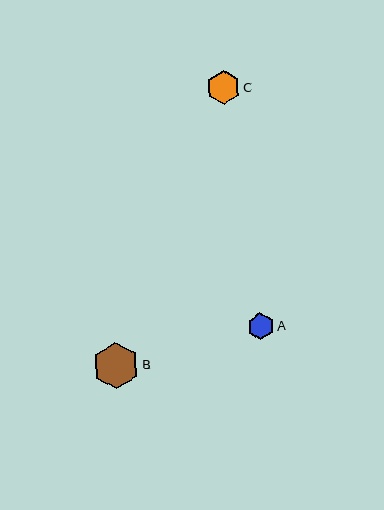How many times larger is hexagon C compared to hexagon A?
Hexagon C is approximately 1.3 times the size of hexagon A.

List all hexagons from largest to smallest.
From largest to smallest: B, C, A.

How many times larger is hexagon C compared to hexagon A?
Hexagon C is approximately 1.3 times the size of hexagon A.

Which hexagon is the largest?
Hexagon B is the largest with a size of approximately 47 pixels.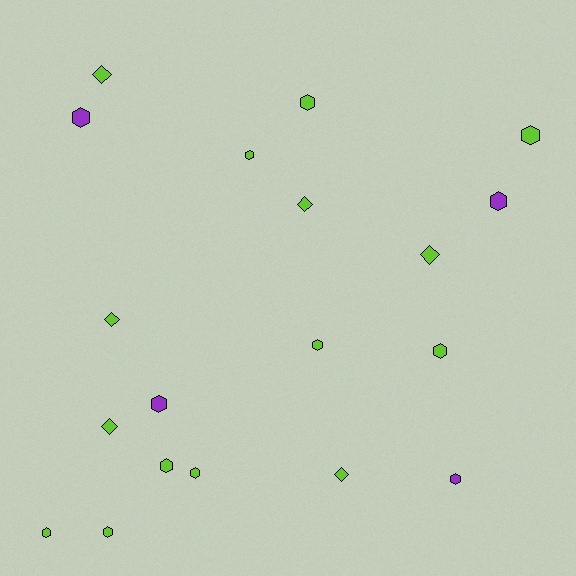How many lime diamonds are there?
There are 6 lime diamonds.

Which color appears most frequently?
Lime, with 15 objects.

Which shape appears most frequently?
Hexagon, with 13 objects.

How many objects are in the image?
There are 19 objects.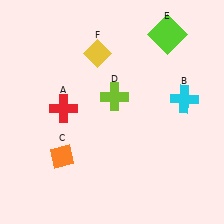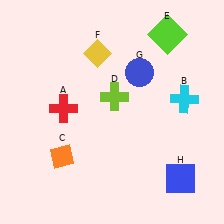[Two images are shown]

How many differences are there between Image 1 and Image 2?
There are 2 differences between the two images.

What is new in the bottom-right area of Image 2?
A blue square (H) was added in the bottom-right area of Image 2.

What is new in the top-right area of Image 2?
A blue circle (G) was added in the top-right area of Image 2.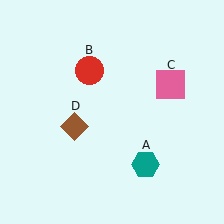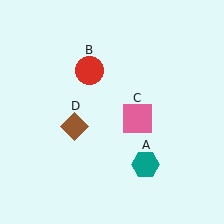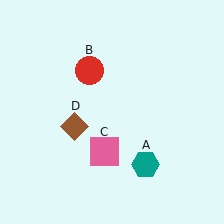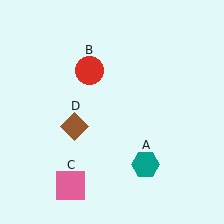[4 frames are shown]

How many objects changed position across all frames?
1 object changed position: pink square (object C).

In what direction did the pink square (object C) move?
The pink square (object C) moved down and to the left.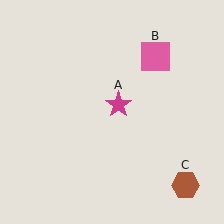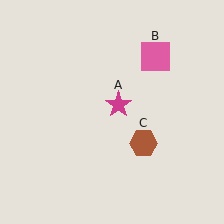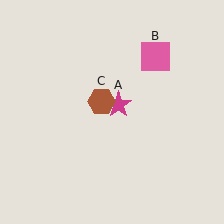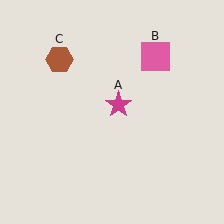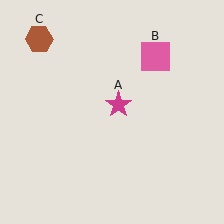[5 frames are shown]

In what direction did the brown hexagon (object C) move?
The brown hexagon (object C) moved up and to the left.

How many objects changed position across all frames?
1 object changed position: brown hexagon (object C).